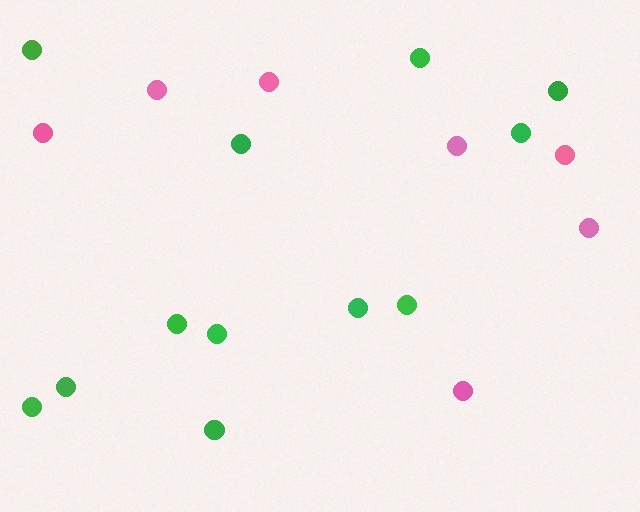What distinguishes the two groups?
There are 2 groups: one group of green circles (12) and one group of pink circles (7).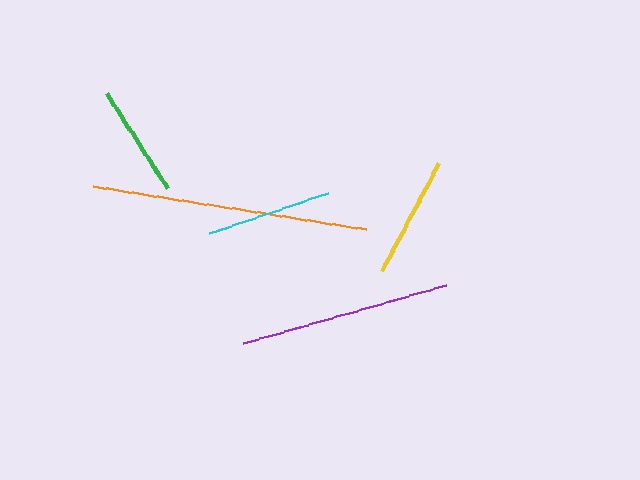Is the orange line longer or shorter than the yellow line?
The orange line is longer than the yellow line.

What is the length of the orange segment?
The orange segment is approximately 277 pixels long.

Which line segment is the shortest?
The green line is the shortest at approximately 113 pixels.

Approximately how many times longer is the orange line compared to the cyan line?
The orange line is approximately 2.2 times the length of the cyan line.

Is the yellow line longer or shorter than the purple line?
The purple line is longer than the yellow line.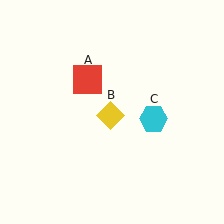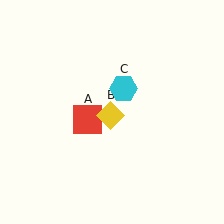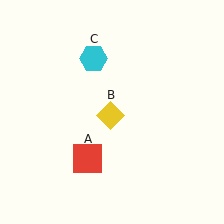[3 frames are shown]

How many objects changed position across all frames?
2 objects changed position: red square (object A), cyan hexagon (object C).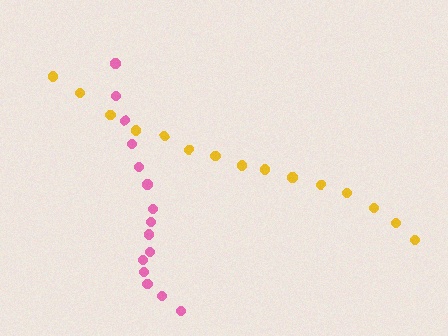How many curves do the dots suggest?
There are 2 distinct paths.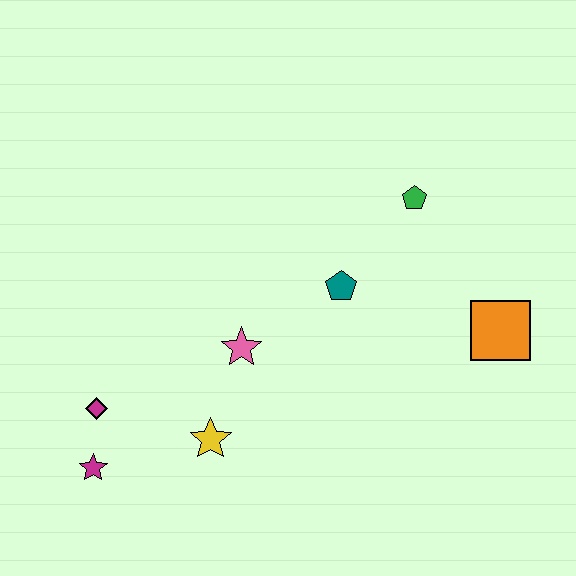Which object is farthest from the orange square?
The magenta star is farthest from the orange square.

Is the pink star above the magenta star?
Yes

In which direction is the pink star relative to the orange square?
The pink star is to the left of the orange square.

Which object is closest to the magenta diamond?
The magenta star is closest to the magenta diamond.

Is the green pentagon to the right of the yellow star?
Yes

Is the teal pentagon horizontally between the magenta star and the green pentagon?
Yes